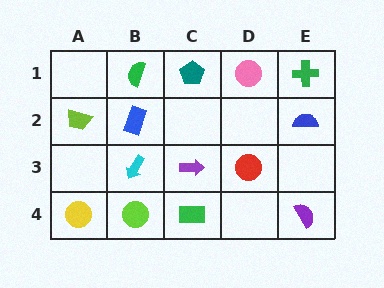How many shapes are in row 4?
4 shapes.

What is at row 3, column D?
A red circle.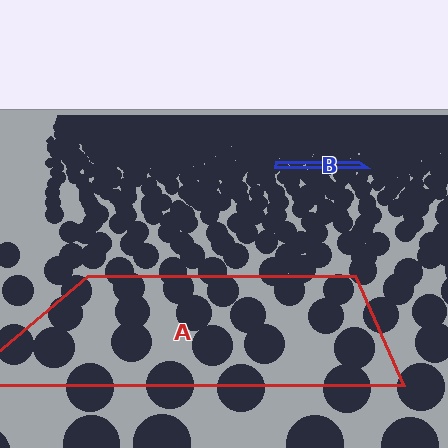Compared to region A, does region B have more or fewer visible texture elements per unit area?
Region B has more texture elements per unit area — they are packed more densely because it is farther away.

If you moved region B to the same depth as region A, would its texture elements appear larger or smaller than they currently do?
They would appear larger. At a closer depth, the same texture elements are projected at a bigger on-screen size.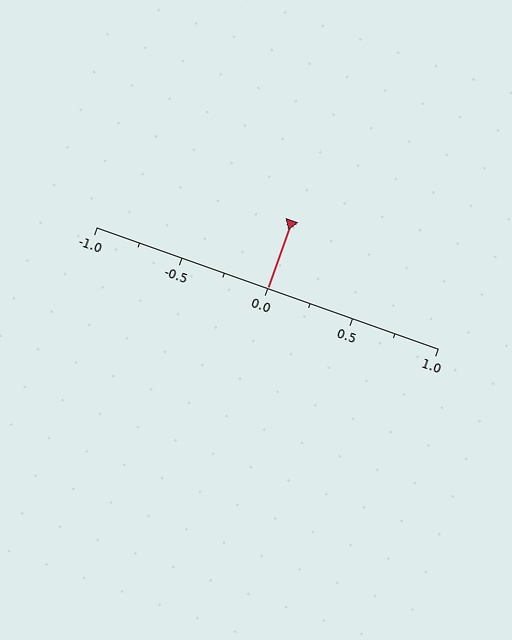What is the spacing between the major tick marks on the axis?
The major ticks are spaced 0.5 apart.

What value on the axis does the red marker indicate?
The marker indicates approximately 0.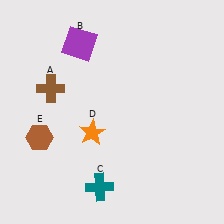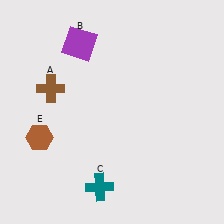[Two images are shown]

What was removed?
The orange star (D) was removed in Image 2.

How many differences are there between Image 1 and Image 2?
There is 1 difference between the two images.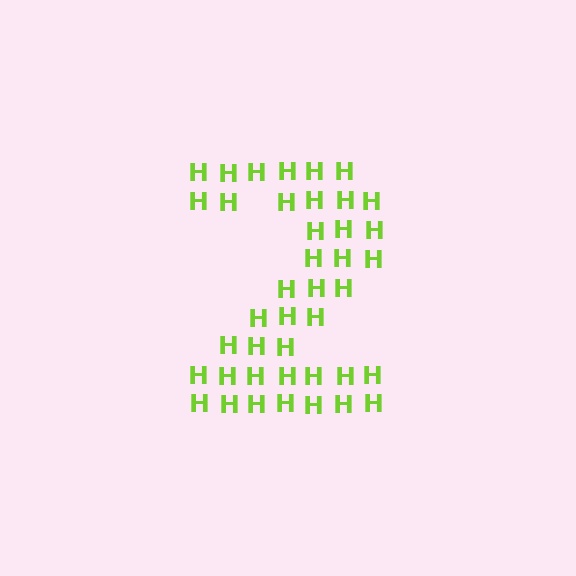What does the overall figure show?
The overall figure shows the digit 2.